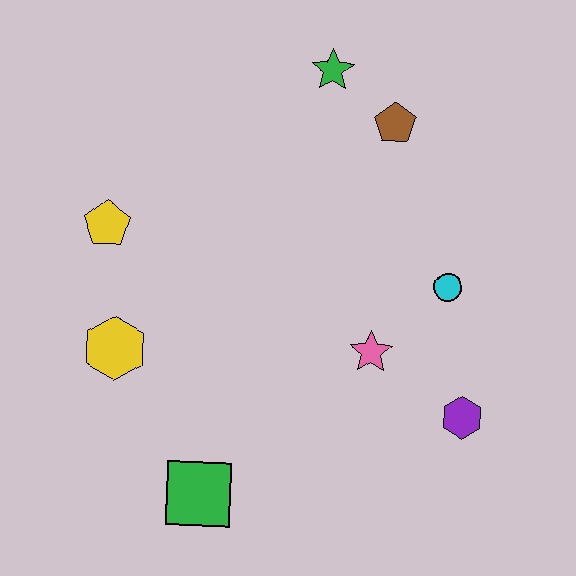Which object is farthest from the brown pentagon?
The green square is farthest from the brown pentagon.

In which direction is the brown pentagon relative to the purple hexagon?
The brown pentagon is above the purple hexagon.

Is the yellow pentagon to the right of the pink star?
No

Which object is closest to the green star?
The brown pentagon is closest to the green star.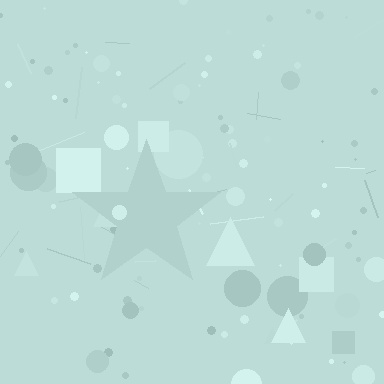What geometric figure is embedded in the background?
A star is embedded in the background.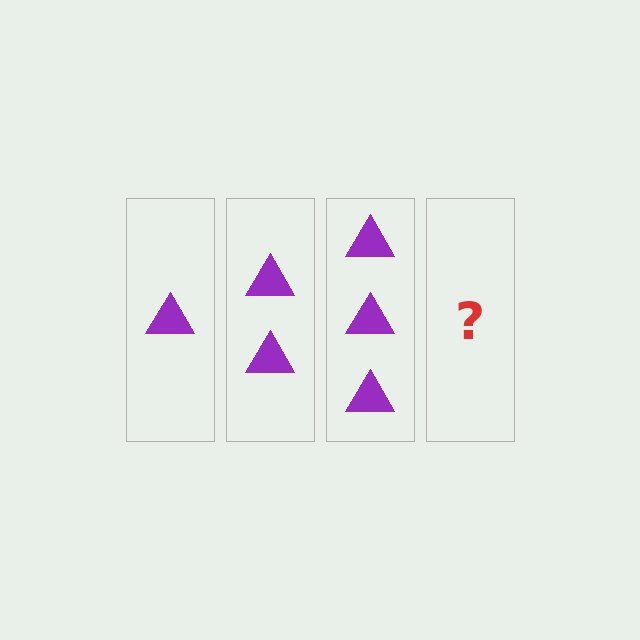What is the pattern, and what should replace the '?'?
The pattern is that each step adds one more triangle. The '?' should be 4 triangles.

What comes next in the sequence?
The next element should be 4 triangles.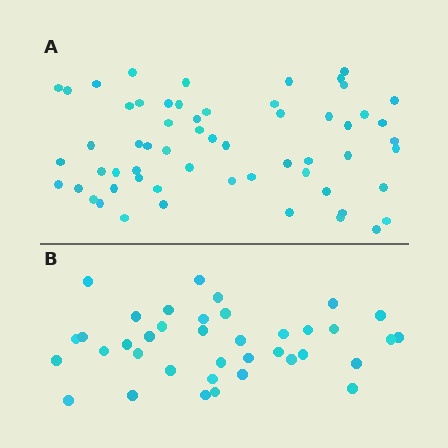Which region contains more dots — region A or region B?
Region A (the top region) has more dots.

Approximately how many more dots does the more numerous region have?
Region A has approximately 20 more dots than region B.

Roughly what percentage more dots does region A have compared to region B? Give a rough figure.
About 55% more.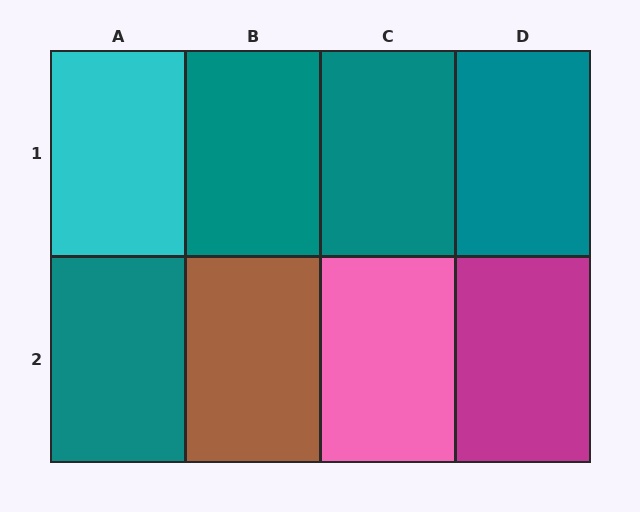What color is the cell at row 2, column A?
Teal.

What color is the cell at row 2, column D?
Magenta.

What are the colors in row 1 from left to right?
Cyan, teal, teal, teal.